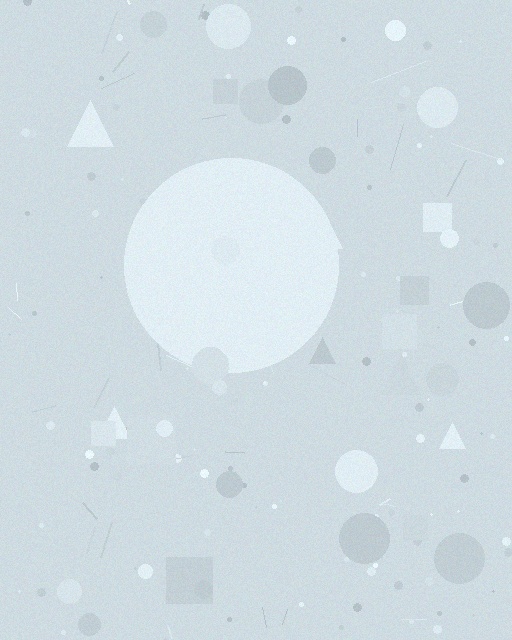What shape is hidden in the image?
A circle is hidden in the image.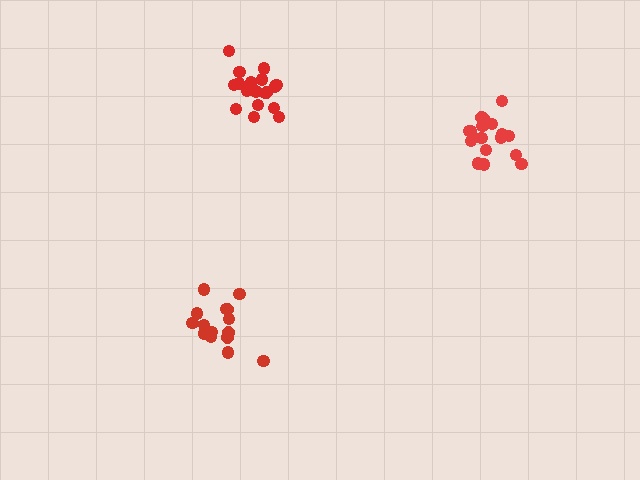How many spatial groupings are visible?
There are 3 spatial groupings.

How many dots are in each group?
Group 1: 18 dots, Group 2: 15 dots, Group 3: 17 dots (50 total).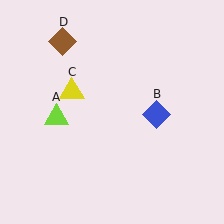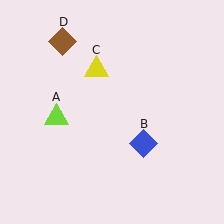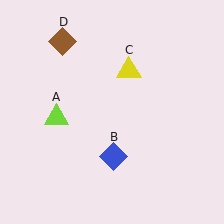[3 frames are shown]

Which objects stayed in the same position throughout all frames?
Lime triangle (object A) and brown diamond (object D) remained stationary.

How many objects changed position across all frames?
2 objects changed position: blue diamond (object B), yellow triangle (object C).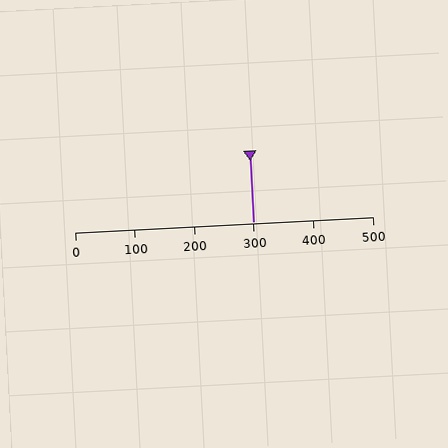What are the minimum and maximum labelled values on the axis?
The axis runs from 0 to 500.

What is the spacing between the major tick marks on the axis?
The major ticks are spaced 100 apart.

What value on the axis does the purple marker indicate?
The marker indicates approximately 300.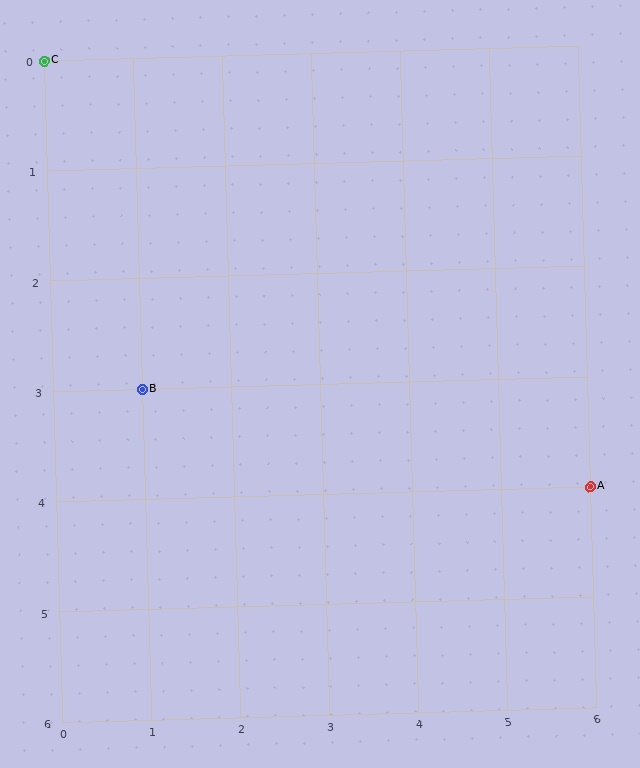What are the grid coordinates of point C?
Point C is at grid coordinates (0, 0).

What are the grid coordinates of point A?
Point A is at grid coordinates (6, 4).